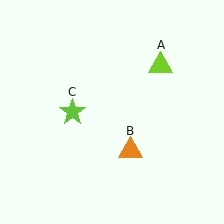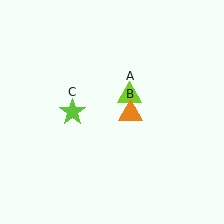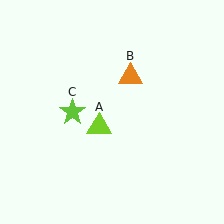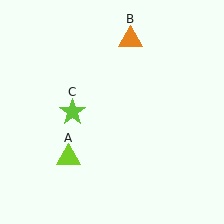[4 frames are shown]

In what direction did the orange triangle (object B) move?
The orange triangle (object B) moved up.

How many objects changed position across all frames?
2 objects changed position: lime triangle (object A), orange triangle (object B).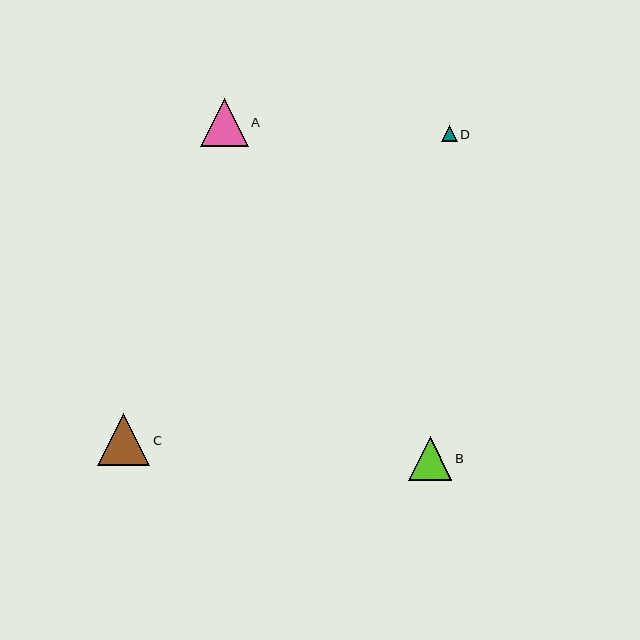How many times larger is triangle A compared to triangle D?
Triangle A is approximately 3.0 times the size of triangle D.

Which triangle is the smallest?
Triangle D is the smallest with a size of approximately 16 pixels.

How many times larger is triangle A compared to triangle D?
Triangle A is approximately 3.0 times the size of triangle D.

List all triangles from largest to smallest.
From largest to smallest: C, A, B, D.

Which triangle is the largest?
Triangle C is the largest with a size of approximately 52 pixels.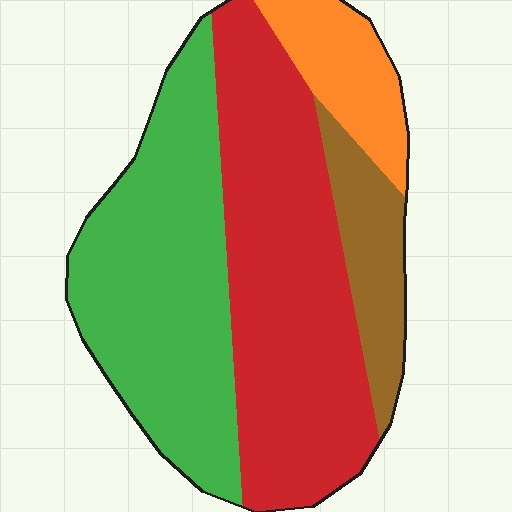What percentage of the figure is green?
Green takes up about three eighths (3/8) of the figure.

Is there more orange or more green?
Green.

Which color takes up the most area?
Red, at roughly 40%.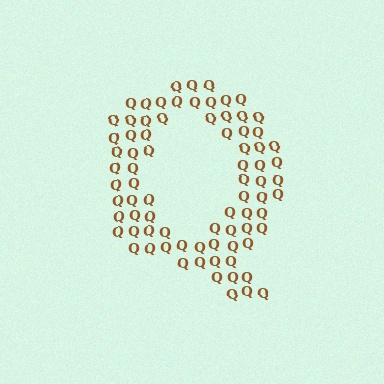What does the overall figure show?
The overall figure shows the letter Q.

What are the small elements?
The small elements are letter Q's.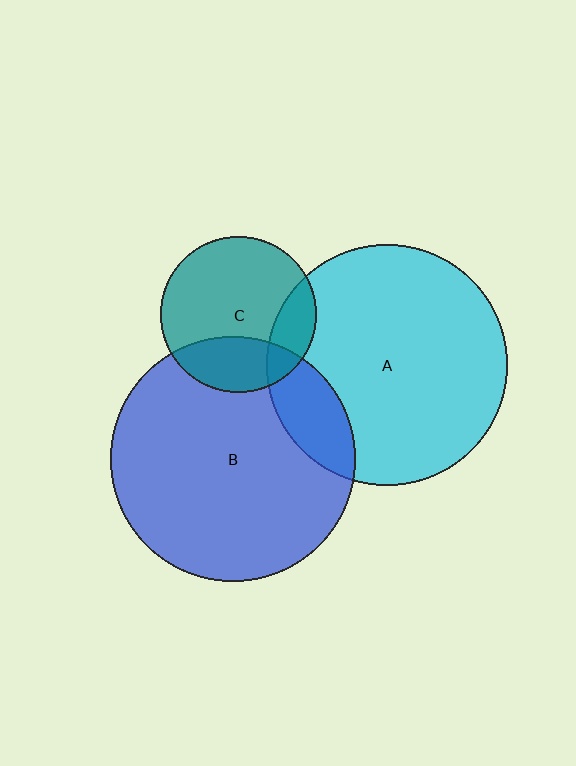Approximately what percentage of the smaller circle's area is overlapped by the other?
Approximately 15%.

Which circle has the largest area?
Circle B (blue).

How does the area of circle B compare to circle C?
Approximately 2.5 times.